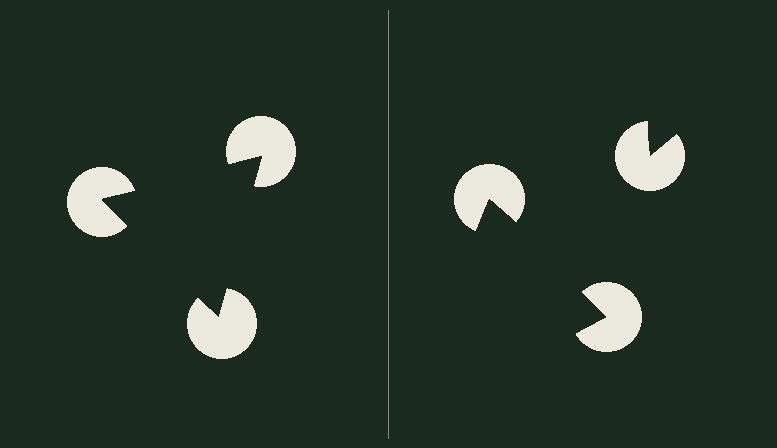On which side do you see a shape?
An illusory triangle appears on the left side. On the right side the wedge cuts are rotated, so no coherent shape forms.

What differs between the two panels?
The pac-man discs are positioned identically on both sides; only the wedge orientations differ. On the left they align to a triangle; on the right they are misaligned.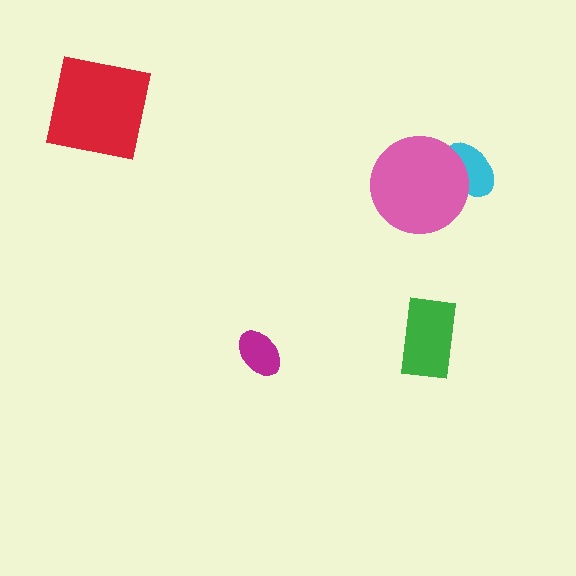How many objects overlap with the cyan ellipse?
1 object overlaps with the cyan ellipse.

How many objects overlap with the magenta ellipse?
0 objects overlap with the magenta ellipse.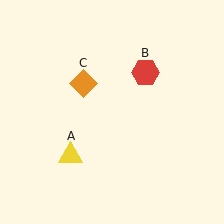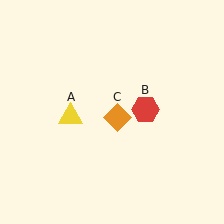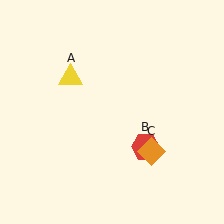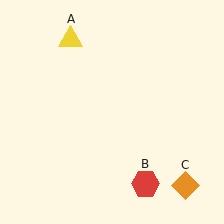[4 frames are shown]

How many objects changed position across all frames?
3 objects changed position: yellow triangle (object A), red hexagon (object B), orange diamond (object C).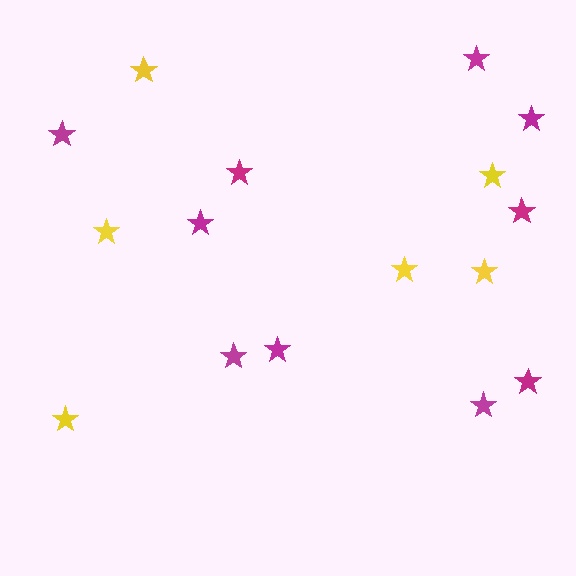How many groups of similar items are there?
There are 2 groups: one group of yellow stars (6) and one group of magenta stars (10).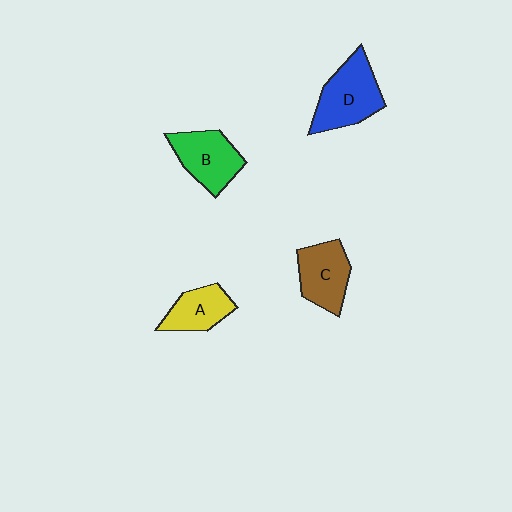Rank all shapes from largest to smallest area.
From largest to smallest: D (blue), B (green), C (brown), A (yellow).